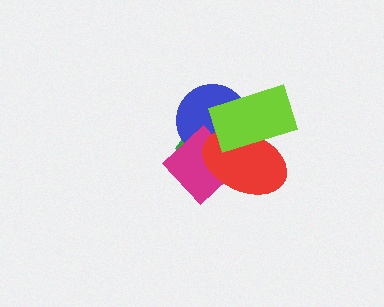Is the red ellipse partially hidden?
Yes, it is partially covered by another shape.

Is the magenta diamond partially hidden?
Yes, it is partially covered by another shape.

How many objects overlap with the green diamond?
4 objects overlap with the green diamond.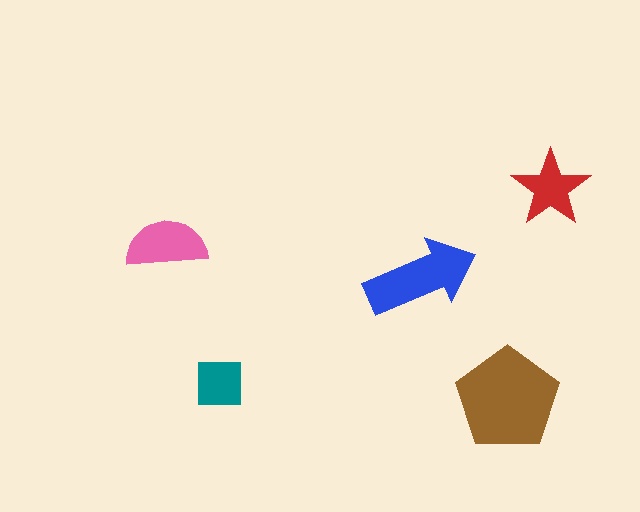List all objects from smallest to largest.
The teal square, the red star, the pink semicircle, the blue arrow, the brown pentagon.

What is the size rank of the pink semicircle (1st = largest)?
3rd.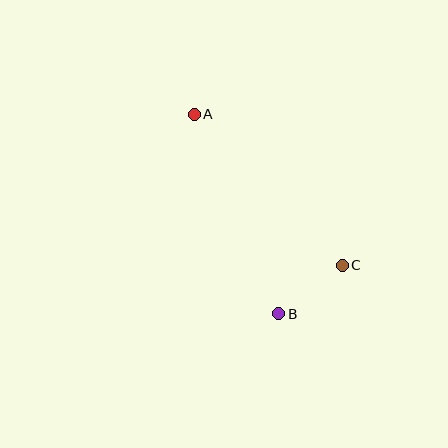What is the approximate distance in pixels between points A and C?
The distance between A and C is approximately 211 pixels.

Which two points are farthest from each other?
Points A and B are farthest from each other.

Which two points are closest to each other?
Points B and C are closest to each other.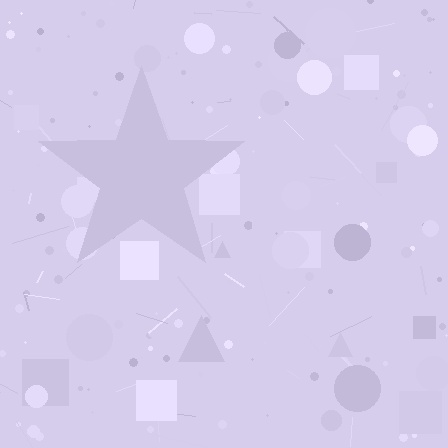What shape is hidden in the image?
A star is hidden in the image.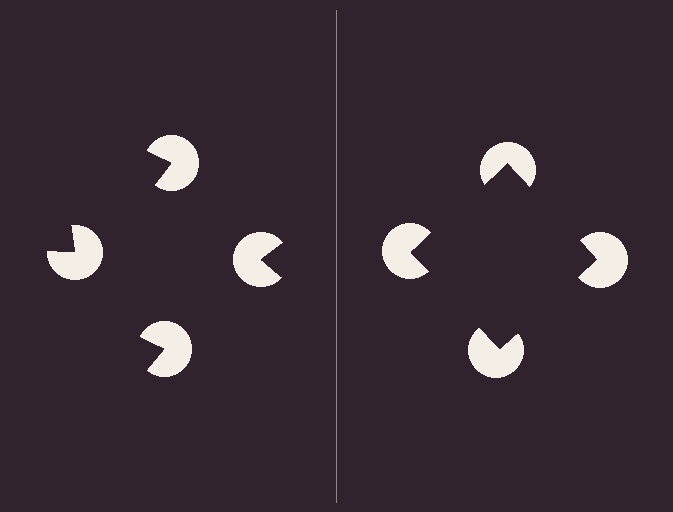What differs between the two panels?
The pac-man discs are positioned identically on both sides; only the wedge orientations differ. On the right they align to a square; on the left they are misaligned.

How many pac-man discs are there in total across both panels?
8 — 4 on each side.